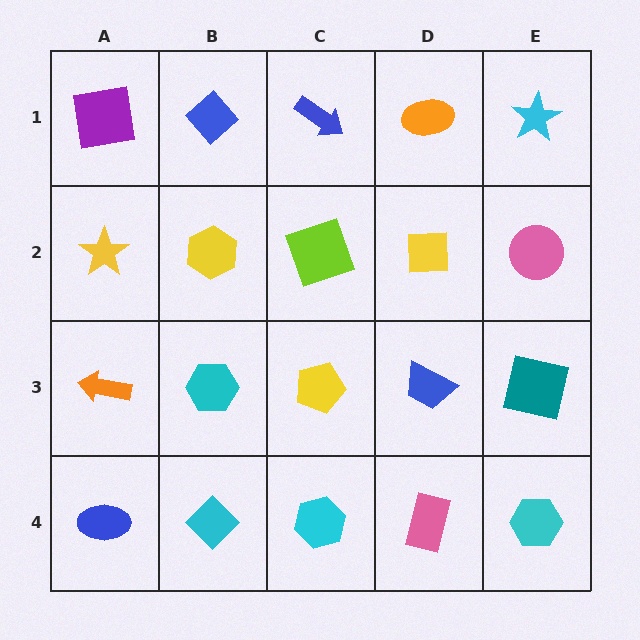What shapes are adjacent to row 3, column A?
A yellow star (row 2, column A), a blue ellipse (row 4, column A), a cyan hexagon (row 3, column B).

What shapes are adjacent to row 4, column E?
A teal square (row 3, column E), a pink rectangle (row 4, column D).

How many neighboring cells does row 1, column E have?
2.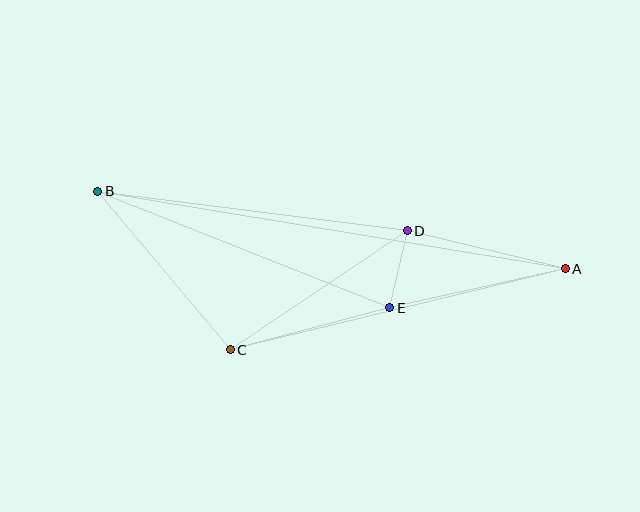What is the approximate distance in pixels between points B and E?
The distance between B and E is approximately 315 pixels.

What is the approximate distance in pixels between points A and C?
The distance between A and C is approximately 345 pixels.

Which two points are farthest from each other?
Points A and B are farthest from each other.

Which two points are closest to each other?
Points D and E are closest to each other.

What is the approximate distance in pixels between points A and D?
The distance between A and D is approximately 163 pixels.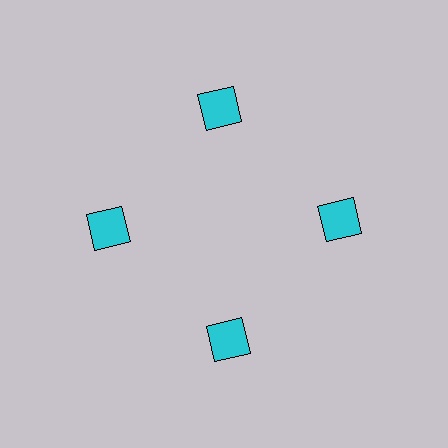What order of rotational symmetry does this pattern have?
This pattern has 4-fold rotational symmetry.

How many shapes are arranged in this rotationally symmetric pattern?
There are 4 shapes, arranged in 4 groups of 1.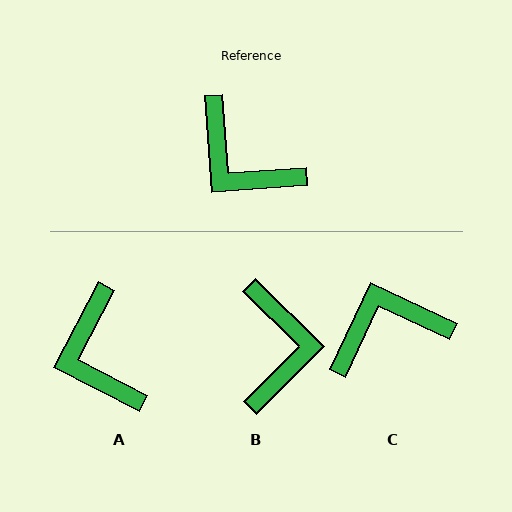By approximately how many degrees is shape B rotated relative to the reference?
Approximately 131 degrees counter-clockwise.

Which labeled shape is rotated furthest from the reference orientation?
B, about 131 degrees away.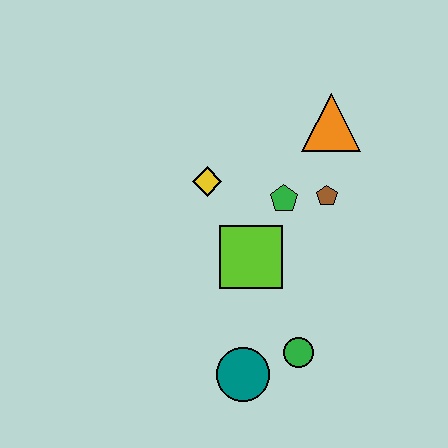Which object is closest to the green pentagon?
The brown pentagon is closest to the green pentagon.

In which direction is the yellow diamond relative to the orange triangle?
The yellow diamond is to the left of the orange triangle.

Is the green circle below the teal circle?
No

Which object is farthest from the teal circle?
The orange triangle is farthest from the teal circle.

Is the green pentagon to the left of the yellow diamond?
No